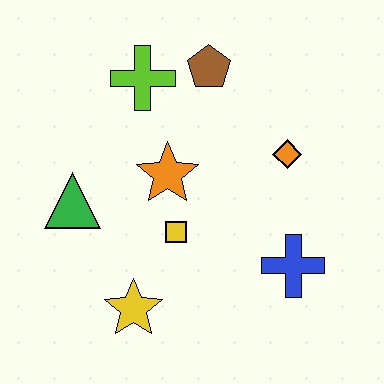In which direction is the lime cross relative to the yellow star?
The lime cross is above the yellow star.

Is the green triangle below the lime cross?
Yes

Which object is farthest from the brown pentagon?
The yellow star is farthest from the brown pentagon.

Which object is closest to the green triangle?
The orange star is closest to the green triangle.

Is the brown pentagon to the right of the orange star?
Yes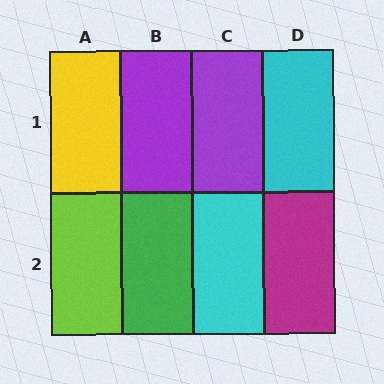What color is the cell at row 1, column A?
Yellow.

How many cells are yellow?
1 cell is yellow.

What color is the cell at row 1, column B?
Purple.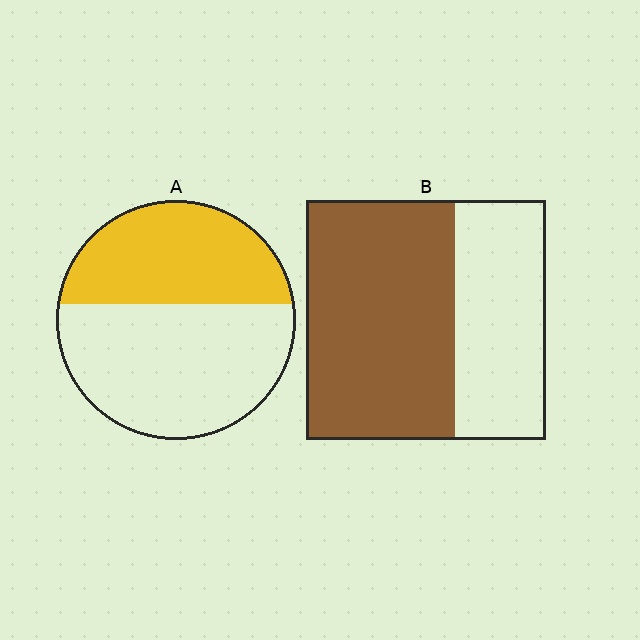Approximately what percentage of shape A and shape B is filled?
A is approximately 40% and B is approximately 60%.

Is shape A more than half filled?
No.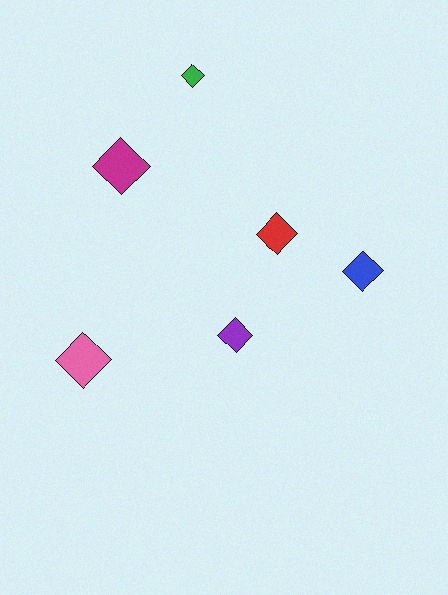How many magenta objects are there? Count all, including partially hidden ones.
There is 1 magenta object.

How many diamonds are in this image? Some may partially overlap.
There are 6 diamonds.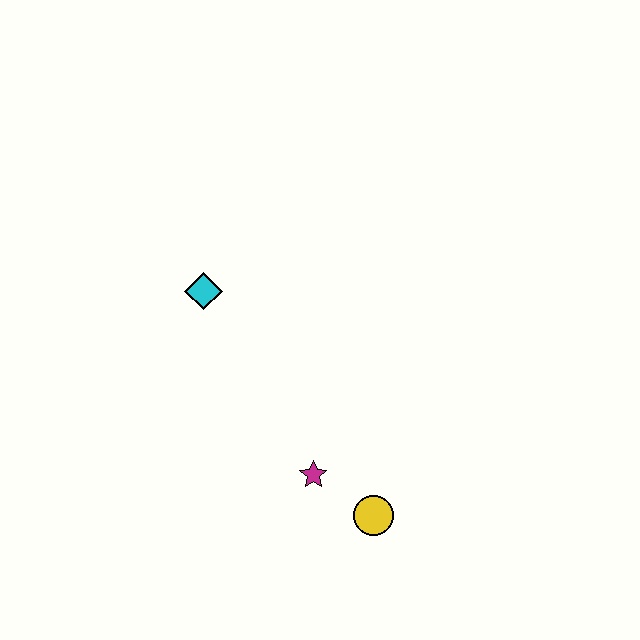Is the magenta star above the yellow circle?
Yes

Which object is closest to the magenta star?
The yellow circle is closest to the magenta star.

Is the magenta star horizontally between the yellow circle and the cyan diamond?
Yes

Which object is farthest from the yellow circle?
The cyan diamond is farthest from the yellow circle.